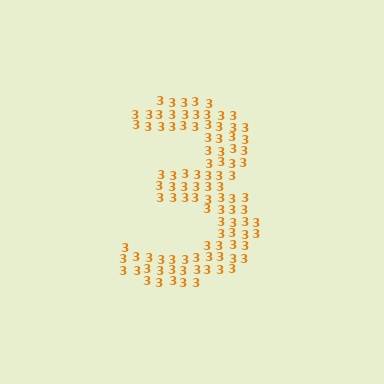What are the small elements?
The small elements are digit 3's.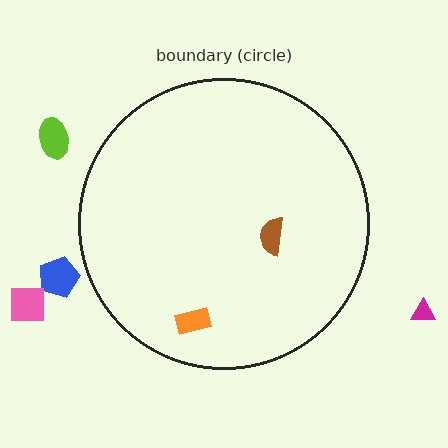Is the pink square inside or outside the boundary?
Outside.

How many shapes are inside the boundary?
2 inside, 4 outside.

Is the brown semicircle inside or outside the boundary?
Inside.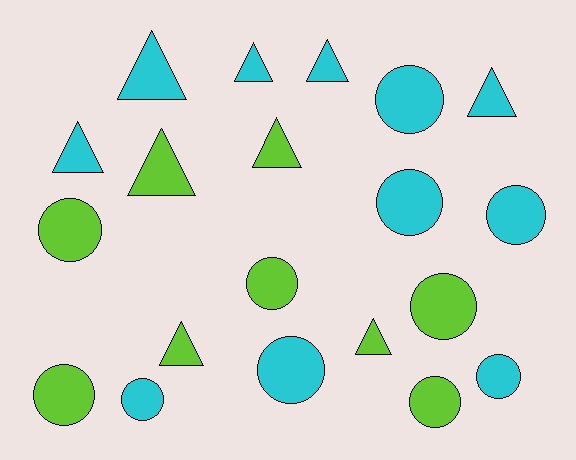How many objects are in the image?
There are 20 objects.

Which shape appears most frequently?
Circle, with 11 objects.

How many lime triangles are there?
There are 4 lime triangles.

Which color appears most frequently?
Cyan, with 11 objects.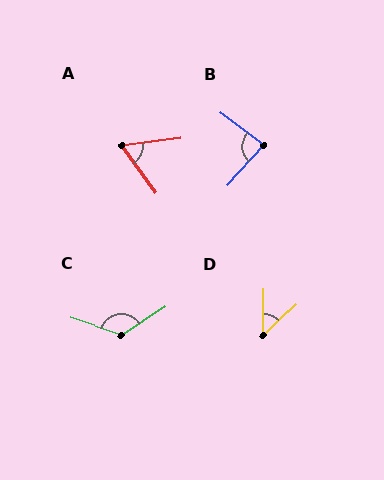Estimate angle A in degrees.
Approximately 61 degrees.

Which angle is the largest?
C, at approximately 129 degrees.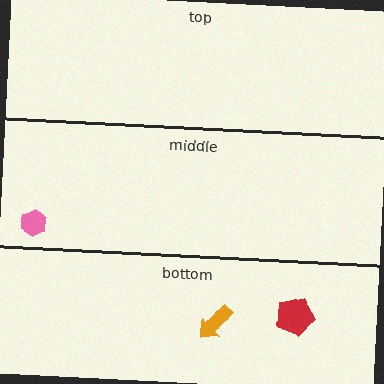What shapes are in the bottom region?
The orange arrow, the red pentagon.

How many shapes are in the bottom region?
2.